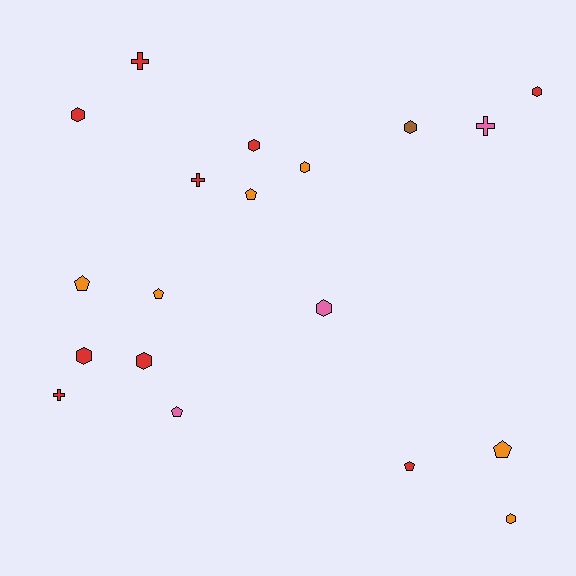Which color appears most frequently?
Red, with 9 objects.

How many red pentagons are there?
There is 1 red pentagon.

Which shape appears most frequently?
Hexagon, with 9 objects.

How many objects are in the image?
There are 19 objects.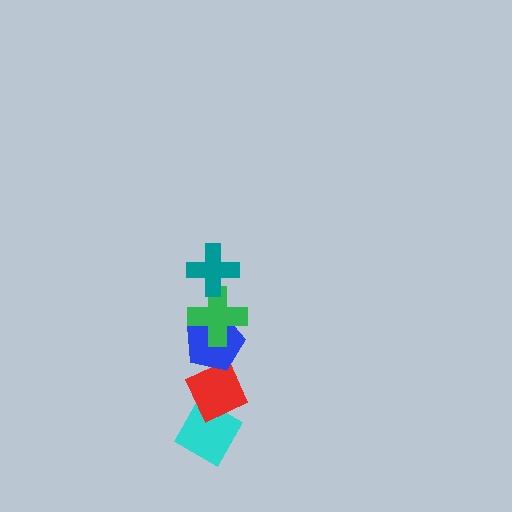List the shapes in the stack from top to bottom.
From top to bottom: the teal cross, the green cross, the blue pentagon, the red diamond, the cyan diamond.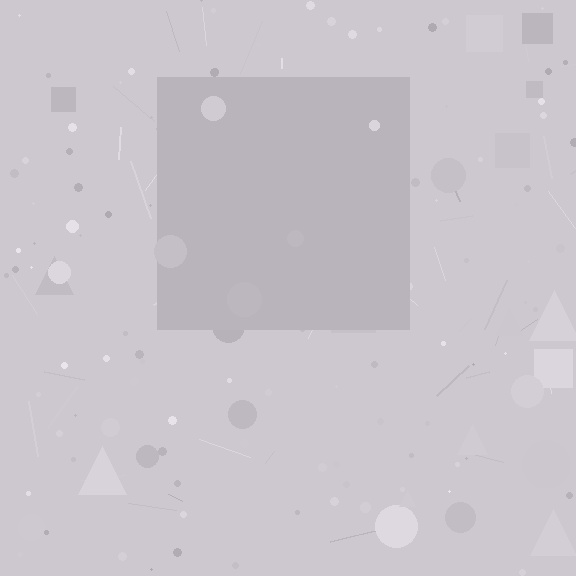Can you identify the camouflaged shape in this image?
The camouflaged shape is a square.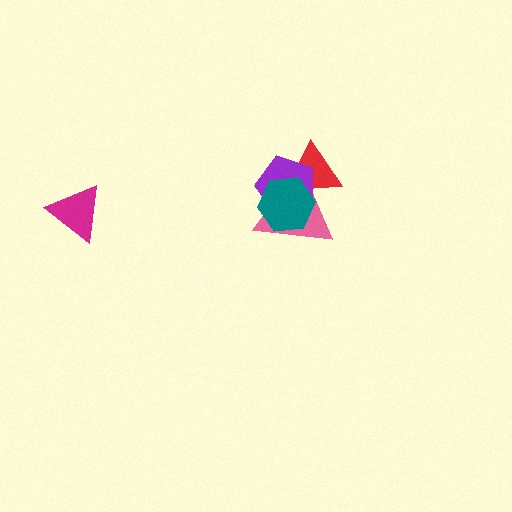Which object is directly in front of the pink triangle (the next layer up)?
The purple pentagon is directly in front of the pink triangle.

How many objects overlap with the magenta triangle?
0 objects overlap with the magenta triangle.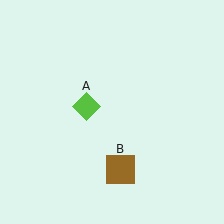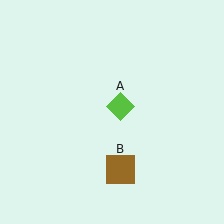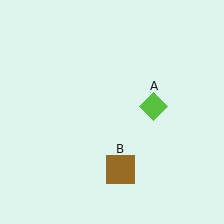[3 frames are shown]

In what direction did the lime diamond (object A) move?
The lime diamond (object A) moved right.